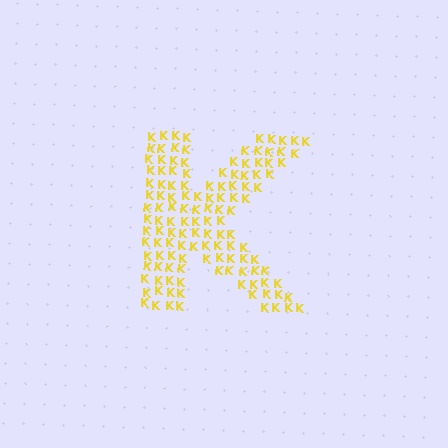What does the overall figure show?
The overall figure shows the letter K.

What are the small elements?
The small elements are letter K's.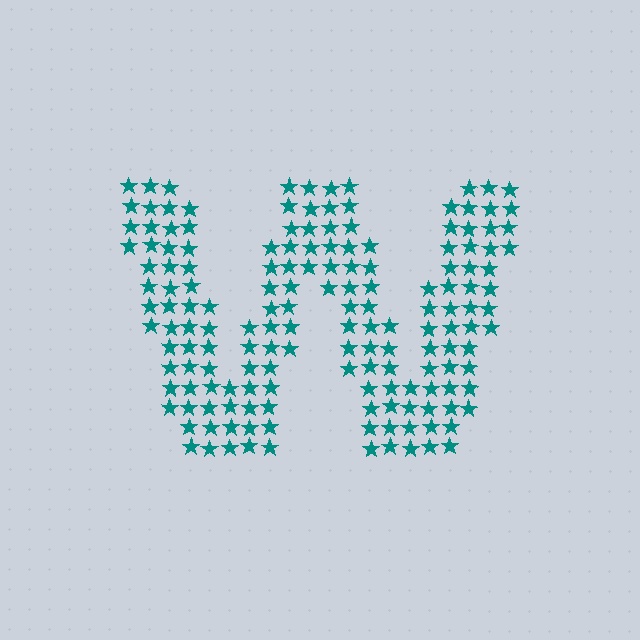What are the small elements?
The small elements are stars.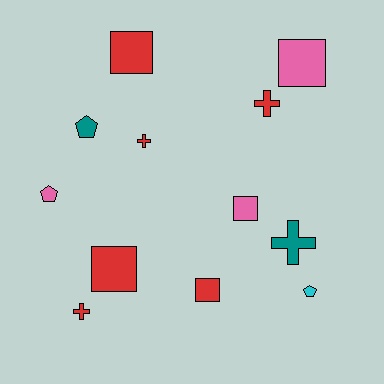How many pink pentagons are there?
There is 1 pink pentagon.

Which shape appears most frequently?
Square, with 5 objects.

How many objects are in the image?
There are 12 objects.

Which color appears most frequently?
Red, with 6 objects.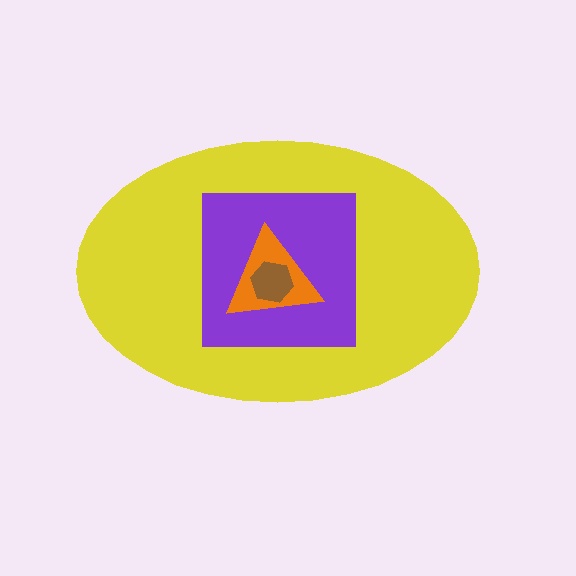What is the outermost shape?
The yellow ellipse.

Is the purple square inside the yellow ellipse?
Yes.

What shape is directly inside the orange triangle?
The brown hexagon.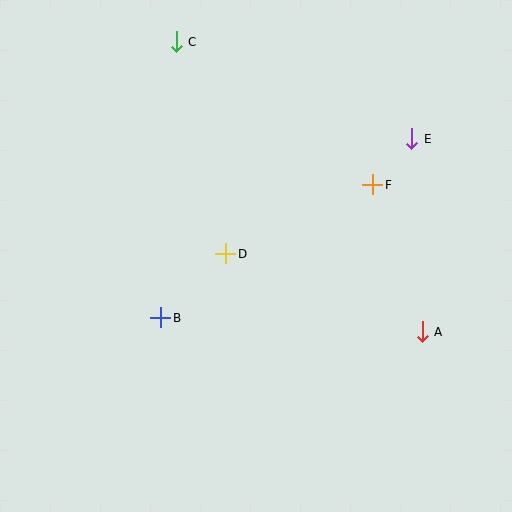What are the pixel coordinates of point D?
Point D is at (226, 254).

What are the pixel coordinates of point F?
Point F is at (373, 185).